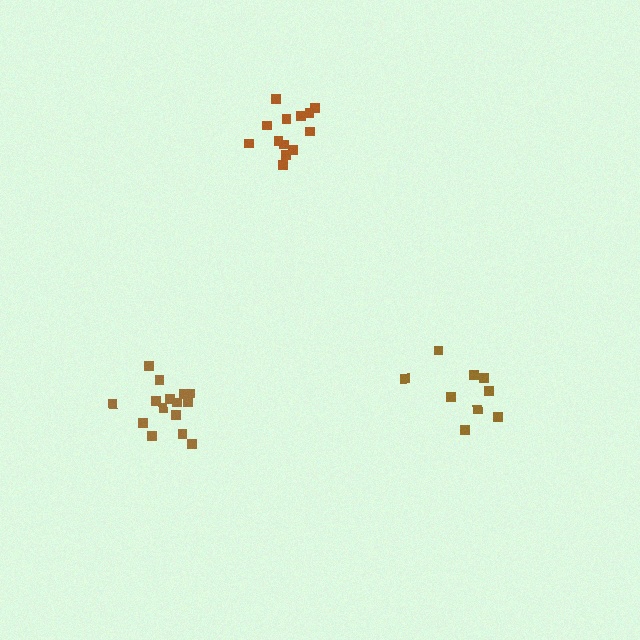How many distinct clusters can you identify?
There are 3 distinct clusters.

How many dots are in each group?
Group 1: 15 dots, Group 2: 9 dots, Group 3: 13 dots (37 total).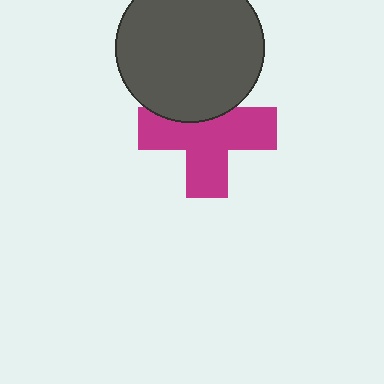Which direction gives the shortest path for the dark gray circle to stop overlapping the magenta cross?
Moving up gives the shortest separation.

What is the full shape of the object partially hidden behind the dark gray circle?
The partially hidden object is a magenta cross.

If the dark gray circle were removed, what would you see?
You would see the complete magenta cross.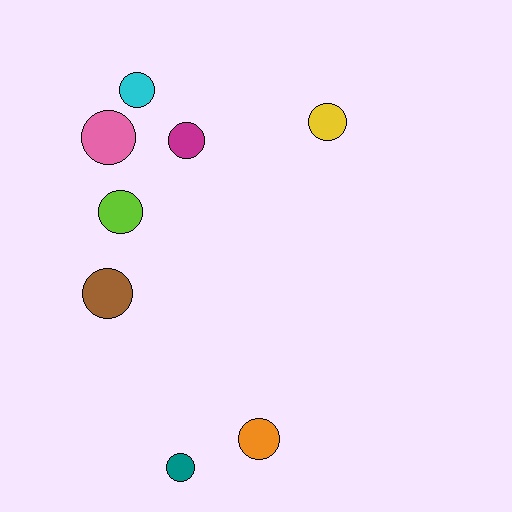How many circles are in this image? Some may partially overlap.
There are 8 circles.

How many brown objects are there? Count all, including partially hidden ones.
There is 1 brown object.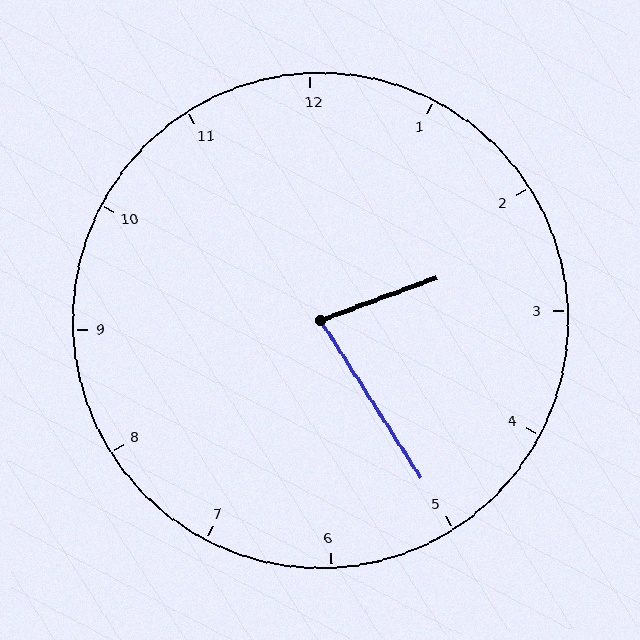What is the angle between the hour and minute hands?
Approximately 78 degrees.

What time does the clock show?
2:25.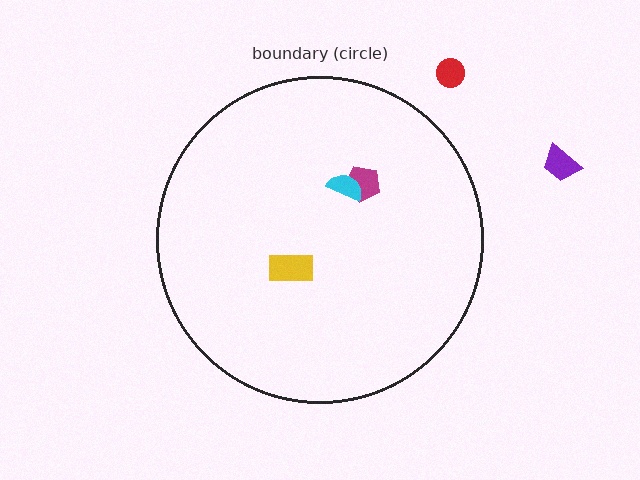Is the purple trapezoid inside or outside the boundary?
Outside.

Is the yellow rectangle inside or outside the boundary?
Inside.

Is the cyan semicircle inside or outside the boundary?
Inside.